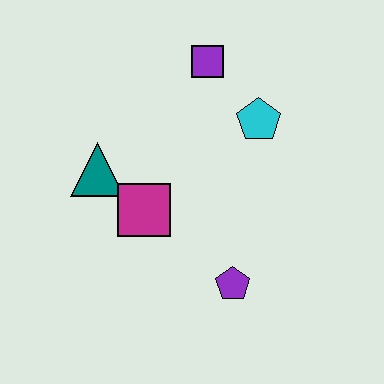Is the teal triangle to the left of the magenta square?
Yes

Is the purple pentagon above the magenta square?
No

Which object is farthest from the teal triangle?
The purple pentagon is farthest from the teal triangle.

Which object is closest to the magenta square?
The teal triangle is closest to the magenta square.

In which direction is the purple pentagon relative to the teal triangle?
The purple pentagon is to the right of the teal triangle.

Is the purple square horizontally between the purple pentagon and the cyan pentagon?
No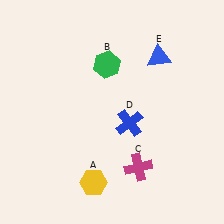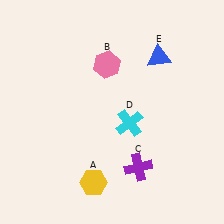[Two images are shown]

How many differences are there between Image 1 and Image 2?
There are 3 differences between the two images.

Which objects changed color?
B changed from green to pink. C changed from magenta to purple. D changed from blue to cyan.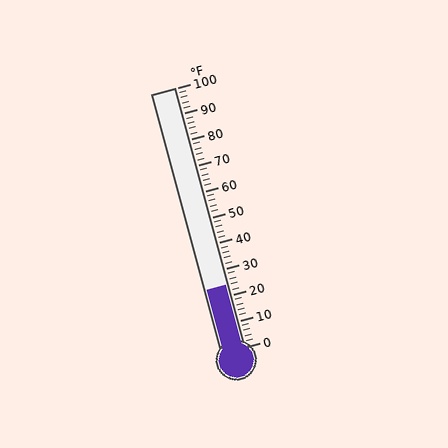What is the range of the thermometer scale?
The thermometer scale ranges from 0°F to 100°F.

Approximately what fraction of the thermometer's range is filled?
The thermometer is filled to approximately 25% of its range.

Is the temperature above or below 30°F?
The temperature is below 30°F.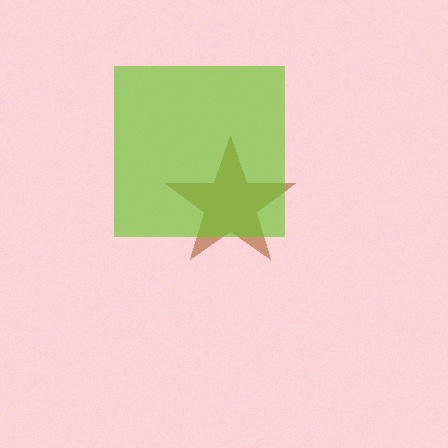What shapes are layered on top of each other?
The layered shapes are: a brown star, a lime square.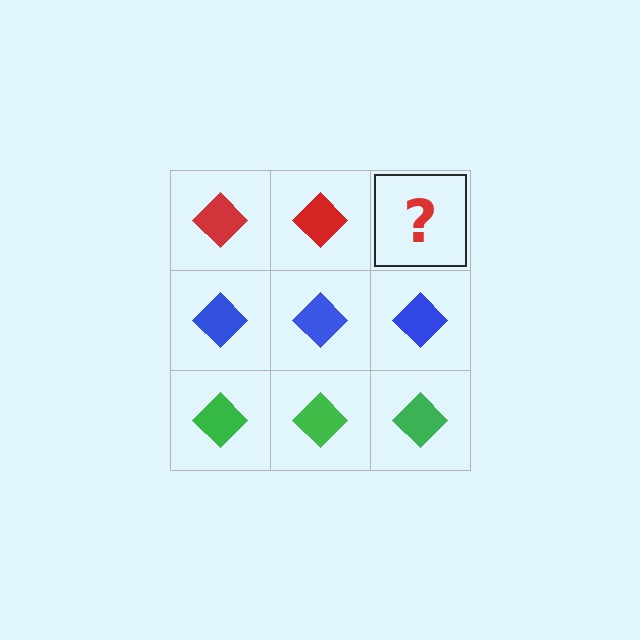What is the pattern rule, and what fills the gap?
The rule is that each row has a consistent color. The gap should be filled with a red diamond.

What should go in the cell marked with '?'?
The missing cell should contain a red diamond.